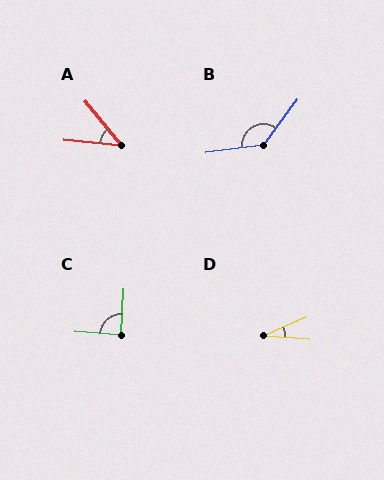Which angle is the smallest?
D, at approximately 28 degrees.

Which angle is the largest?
B, at approximately 134 degrees.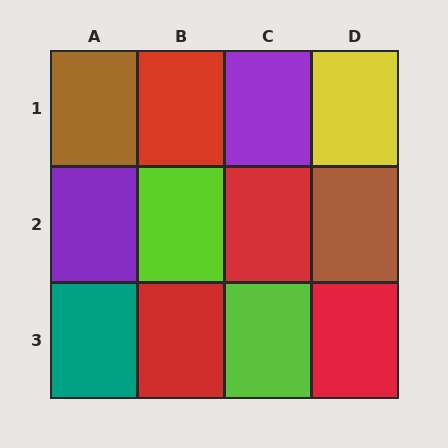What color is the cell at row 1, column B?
Red.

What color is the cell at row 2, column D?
Brown.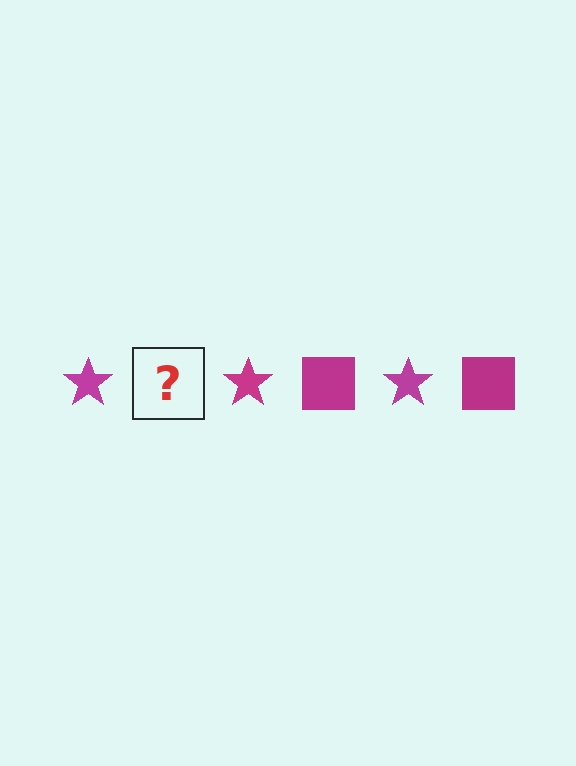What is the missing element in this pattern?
The missing element is a magenta square.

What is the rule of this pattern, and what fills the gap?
The rule is that the pattern cycles through star, square shapes in magenta. The gap should be filled with a magenta square.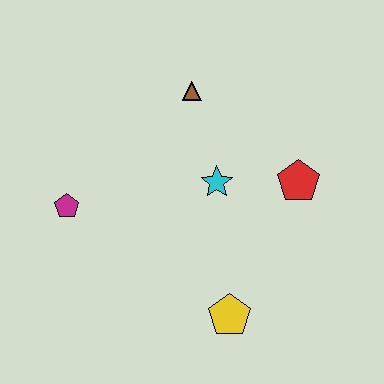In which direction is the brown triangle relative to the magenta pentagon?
The brown triangle is to the right of the magenta pentagon.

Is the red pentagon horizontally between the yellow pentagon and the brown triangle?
No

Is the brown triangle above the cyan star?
Yes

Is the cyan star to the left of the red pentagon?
Yes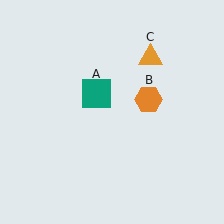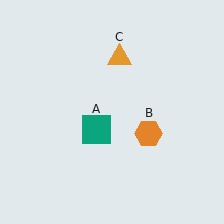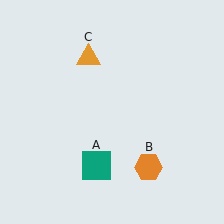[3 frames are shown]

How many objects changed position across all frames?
3 objects changed position: teal square (object A), orange hexagon (object B), orange triangle (object C).